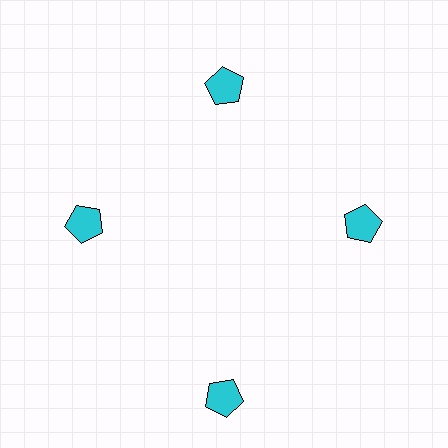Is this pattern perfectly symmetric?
No. The 4 cyan pentagons are arranged in a ring, but one element near the 6 o'clock position is pushed outward from the center, breaking the 4-fold rotational symmetry.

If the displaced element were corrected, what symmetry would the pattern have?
It would have 4-fold rotational symmetry — the pattern would map onto itself every 90 degrees.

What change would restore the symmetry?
The symmetry would be restored by moving it inward, back onto the ring so that all 4 pentagons sit at equal angles and equal distance from the center.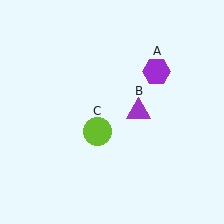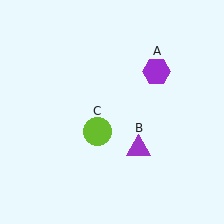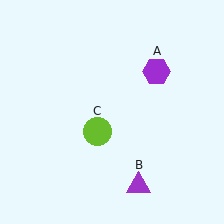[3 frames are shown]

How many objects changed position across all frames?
1 object changed position: purple triangle (object B).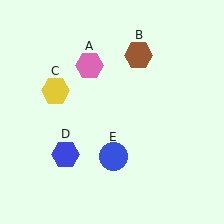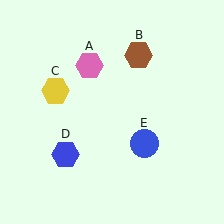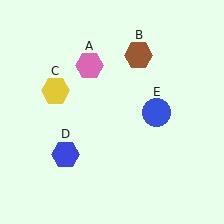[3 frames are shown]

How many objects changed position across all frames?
1 object changed position: blue circle (object E).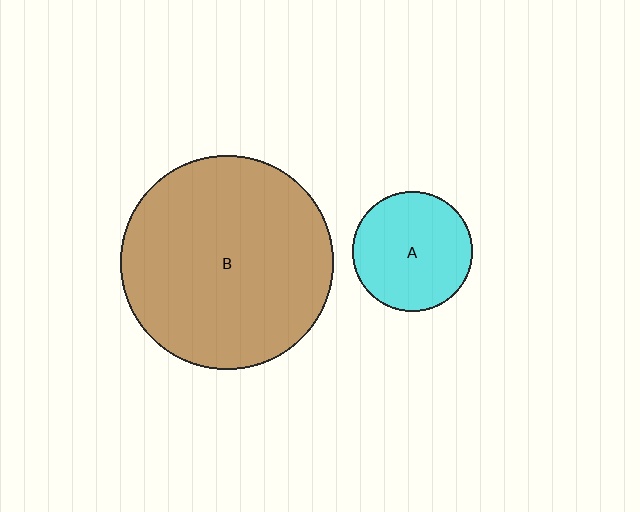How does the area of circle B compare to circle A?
Approximately 3.2 times.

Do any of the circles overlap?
No, none of the circles overlap.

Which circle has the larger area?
Circle B (brown).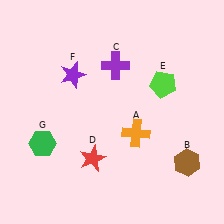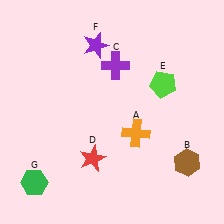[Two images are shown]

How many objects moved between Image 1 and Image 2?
2 objects moved between the two images.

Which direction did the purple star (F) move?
The purple star (F) moved up.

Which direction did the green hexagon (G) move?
The green hexagon (G) moved down.